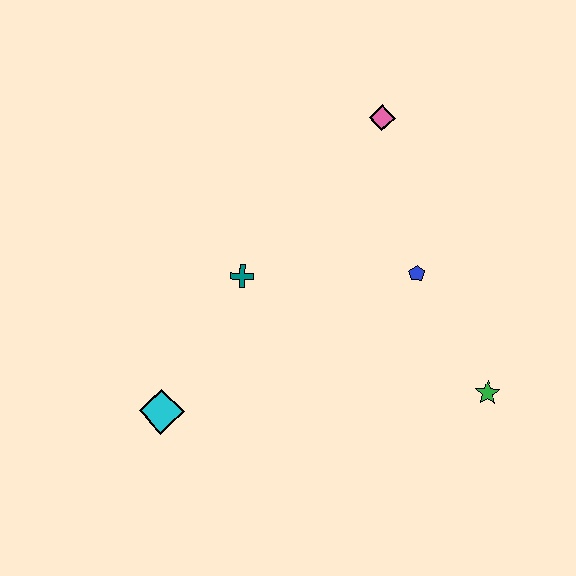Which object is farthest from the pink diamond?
The cyan diamond is farthest from the pink diamond.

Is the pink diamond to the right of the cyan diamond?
Yes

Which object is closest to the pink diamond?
The blue pentagon is closest to the pink diamond.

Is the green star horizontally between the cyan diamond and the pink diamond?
No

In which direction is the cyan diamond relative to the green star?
The cyan diamond is to the left of the green star.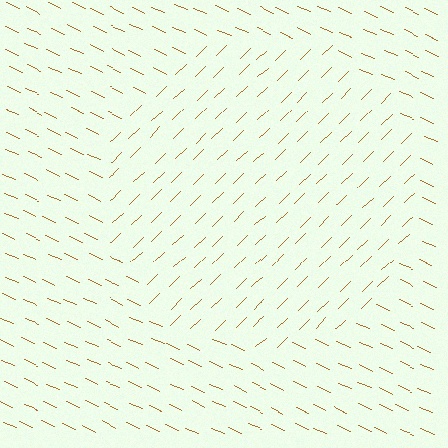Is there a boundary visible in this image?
Yes, there is a texture boundary formed by a change in line orientation.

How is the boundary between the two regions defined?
The boundary is defined purely by a change in line orientation (approximately 68 degrees difference). All lines are the same color and thickness.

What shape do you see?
I see a circle.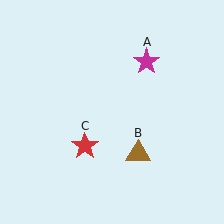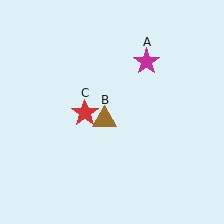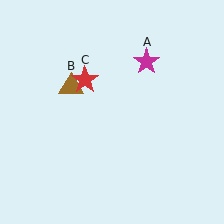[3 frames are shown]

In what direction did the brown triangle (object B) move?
The brown triangle (object B) moved up and to the left.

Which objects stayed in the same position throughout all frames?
Magenta star (object A) remained stationary.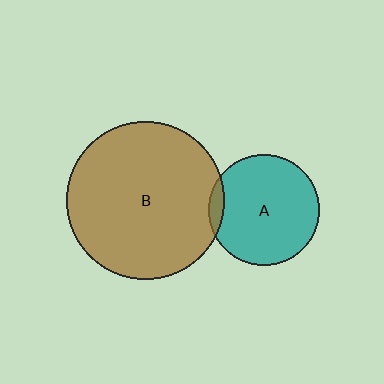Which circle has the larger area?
Circle B (brown).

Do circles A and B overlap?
Yes.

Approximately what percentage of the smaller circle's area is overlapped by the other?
Approximately 5%.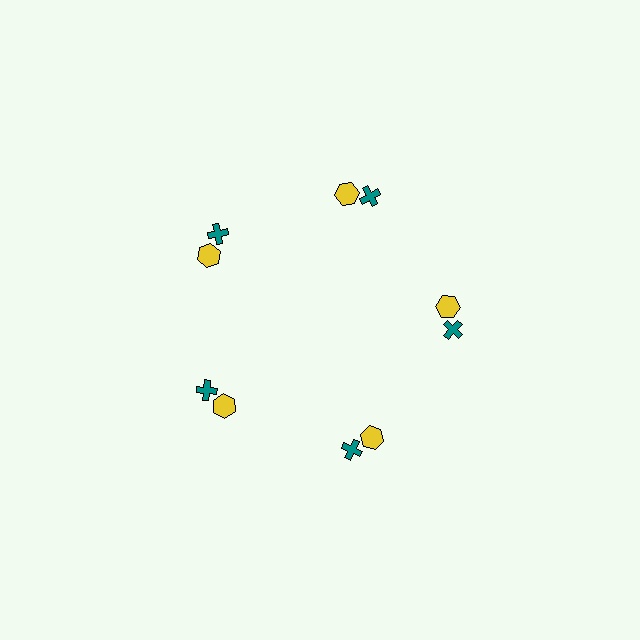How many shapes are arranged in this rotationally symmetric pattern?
There are 10 shapes, arranged in 5 groups of 2.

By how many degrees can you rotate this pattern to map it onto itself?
The pattern maps onto itself every 72 degrees of rotation.